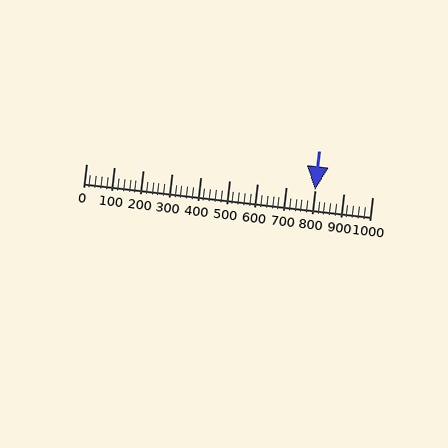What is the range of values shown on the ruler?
The ruler shows values from 0 to 1000.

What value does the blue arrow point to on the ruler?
The blue arrow points to approximately 800.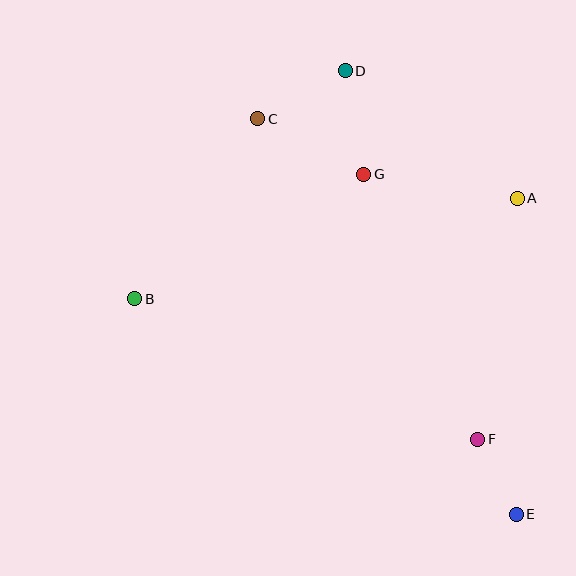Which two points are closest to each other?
Points E and F are closest to each other.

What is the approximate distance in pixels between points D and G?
The distance between D and G is approximately 105 pixels.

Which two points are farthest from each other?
Points D and E are farthest from each other.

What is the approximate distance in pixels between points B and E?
The distance between B and E is approximately 438 pixels.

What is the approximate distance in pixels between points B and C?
The distance between B and C is approximately 219 pixels.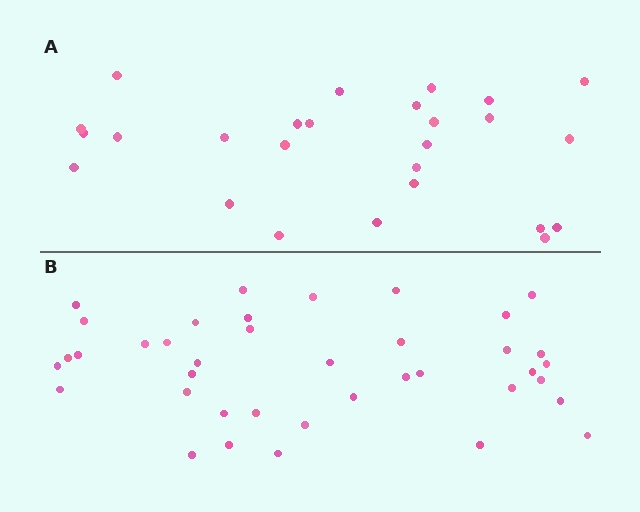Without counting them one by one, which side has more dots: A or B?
Region B (the bottom region) has more dots.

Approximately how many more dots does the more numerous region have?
Region B has approximately 15 more dots than region A.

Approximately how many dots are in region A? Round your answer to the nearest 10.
About 30 dots. (The exact count is 26, which rounds to 30.)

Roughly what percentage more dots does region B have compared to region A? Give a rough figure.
About 50% more.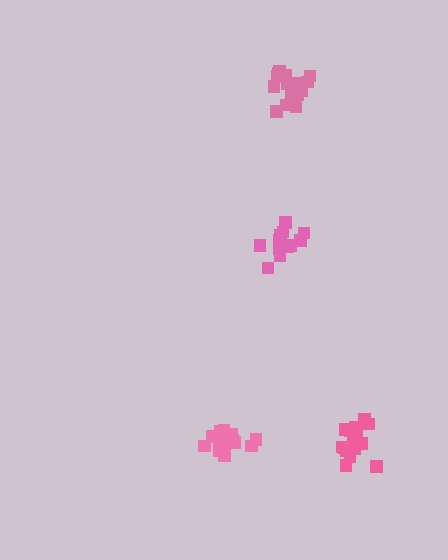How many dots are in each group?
Group 1: 12 dots, Group 2: 15 dots, Group 3: 17 dots, Group 4: 16 dots (60 total).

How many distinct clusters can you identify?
There are 4 distinct clusters.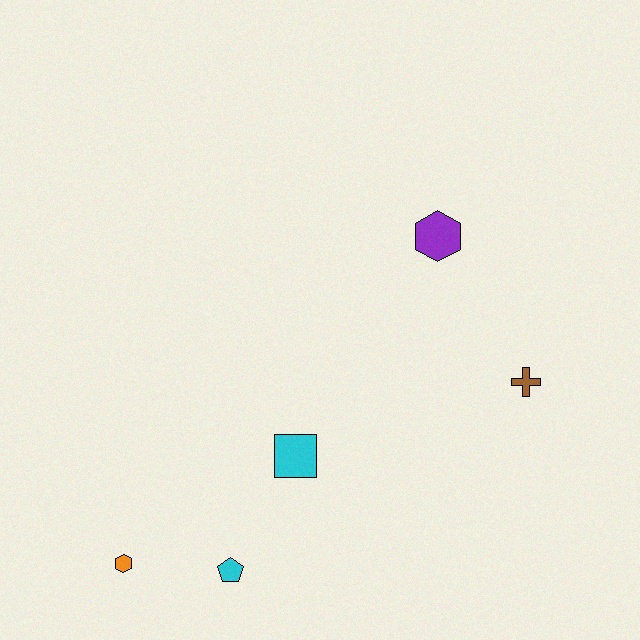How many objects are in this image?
There are 5 objects.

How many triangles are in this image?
There are no triangles.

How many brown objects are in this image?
There is 1 brown object.